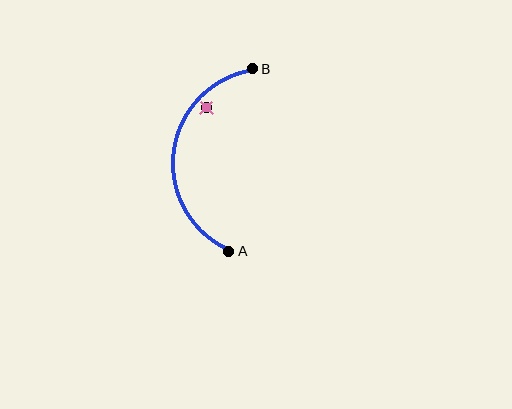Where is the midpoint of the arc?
The arc midpoint is the point on the curve farthest from the straight line joining A and B. It sits to the left of that line.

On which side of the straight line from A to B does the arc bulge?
The arc bulges to the left of the straight line connecting A and B.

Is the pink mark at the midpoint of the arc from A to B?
No — the pink mark does not lie on the arc at all. It sits slightly inside the curve.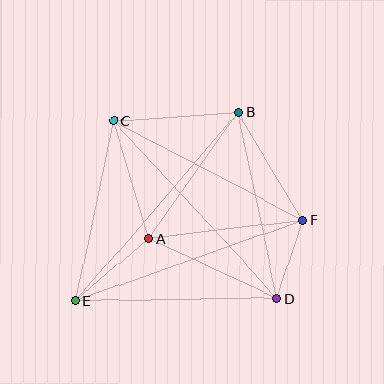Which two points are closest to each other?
Points D and F are closest to each other.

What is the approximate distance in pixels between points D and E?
The distance between D and E is approximately 202 pixels.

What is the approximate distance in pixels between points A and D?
The distance between A and D is approximately 141 pixels.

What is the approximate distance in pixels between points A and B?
The distance between A and B is approximately 154 pixels.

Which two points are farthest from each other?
Points B and E are farthest from each other.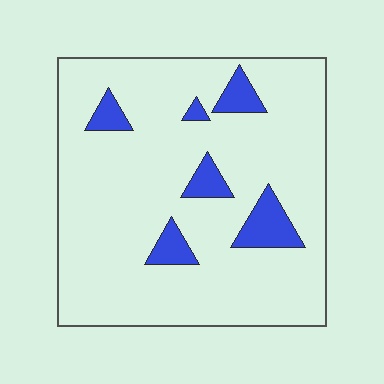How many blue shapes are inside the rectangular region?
6.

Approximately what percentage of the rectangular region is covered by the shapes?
Approximately 10%.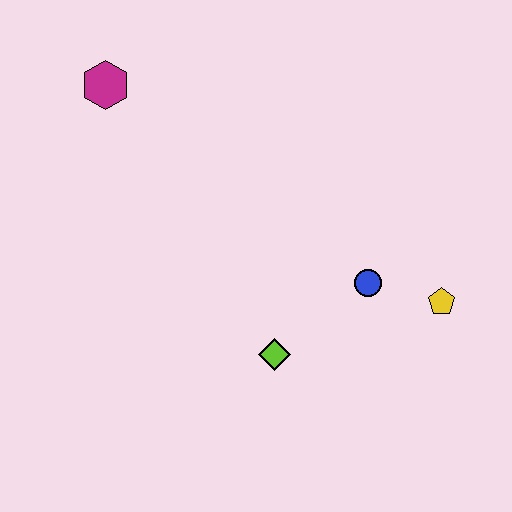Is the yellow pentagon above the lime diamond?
Yes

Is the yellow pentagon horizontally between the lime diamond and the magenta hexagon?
No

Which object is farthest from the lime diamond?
The magenta hexagon is farthest from the lime diamond.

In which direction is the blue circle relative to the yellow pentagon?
The blue circle is to the left of the yellow pentagon.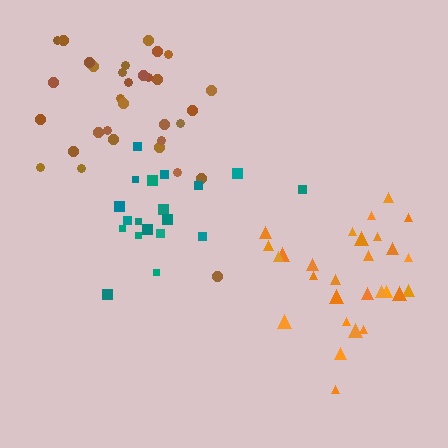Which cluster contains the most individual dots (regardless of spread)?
Brown (32).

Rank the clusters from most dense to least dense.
orange, teal, brown.